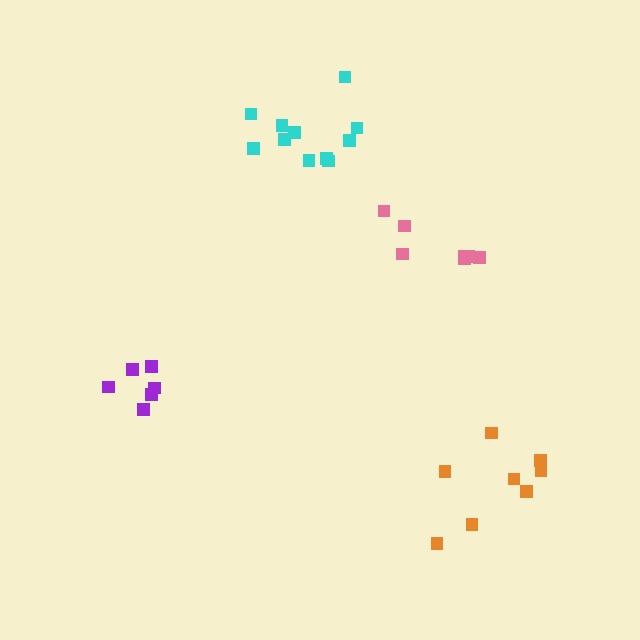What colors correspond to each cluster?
The clusters are colored: purple, pink, cyan, orange.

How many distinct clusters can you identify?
There are 4 distinct clusters.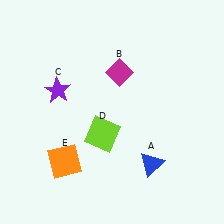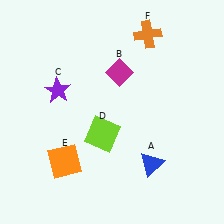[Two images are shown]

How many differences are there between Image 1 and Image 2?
There is 1 difference between the two images.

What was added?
An orange cross (F) was added in Image 2.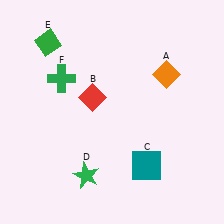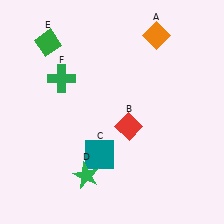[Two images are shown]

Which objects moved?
The objects that moved are: the orange diamond (A), the red diamond (B), the teal square (C).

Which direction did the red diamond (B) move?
The red diamond (B) moved right.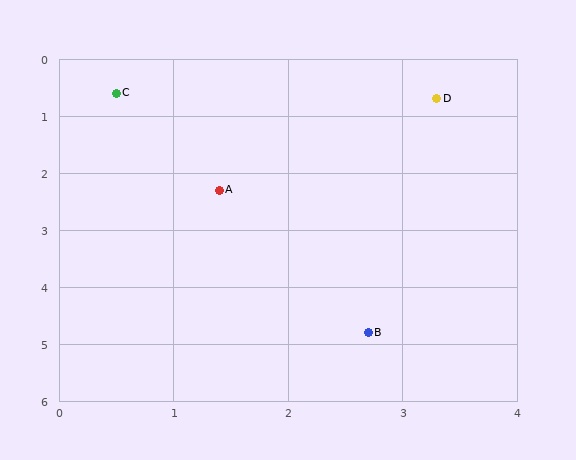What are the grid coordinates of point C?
Point C is at approximately (0.5, 0.6).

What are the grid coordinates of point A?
Point A is at approximately (1.4, 2.3).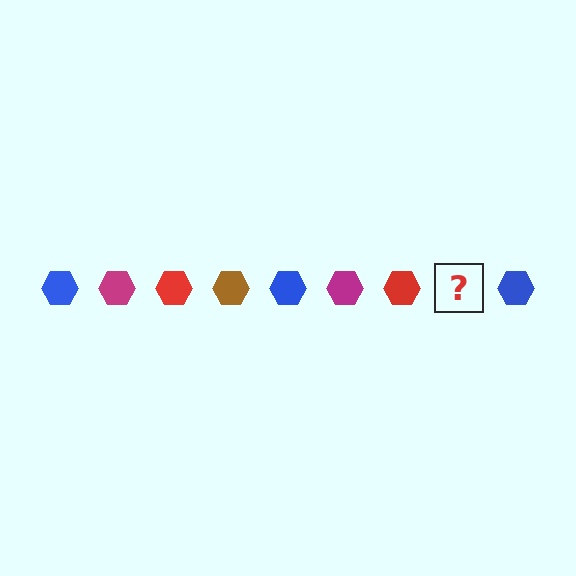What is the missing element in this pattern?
The missing element is a brown hexagon.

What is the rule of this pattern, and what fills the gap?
The rule is that the pattern cycles through blue, magenta, red, brown hexagons. The gap should be filled with a brown hexagon.